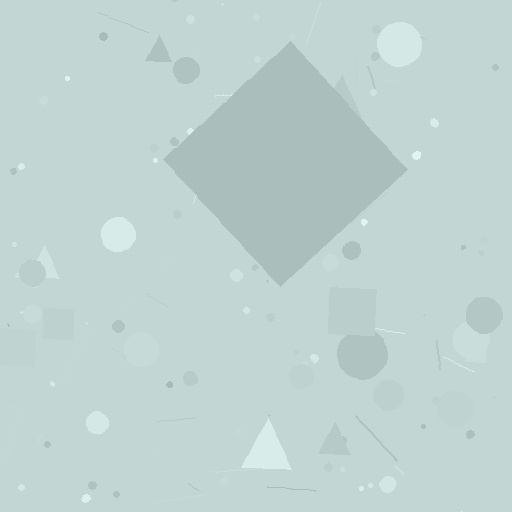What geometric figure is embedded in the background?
A diamond is embedded in the background.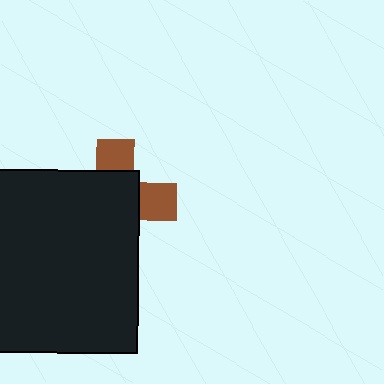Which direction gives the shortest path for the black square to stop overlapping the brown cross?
Moving toward the lower-left gives the shortest separation.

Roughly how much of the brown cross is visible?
A small part of it is visible (roughly 33%).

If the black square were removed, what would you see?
You would see the complete brown cross.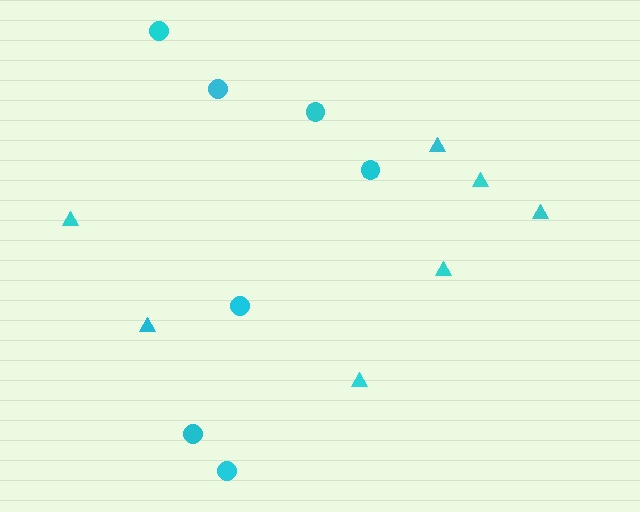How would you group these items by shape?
There are 2 groups: one group of circles (7) and one group of triangles (7).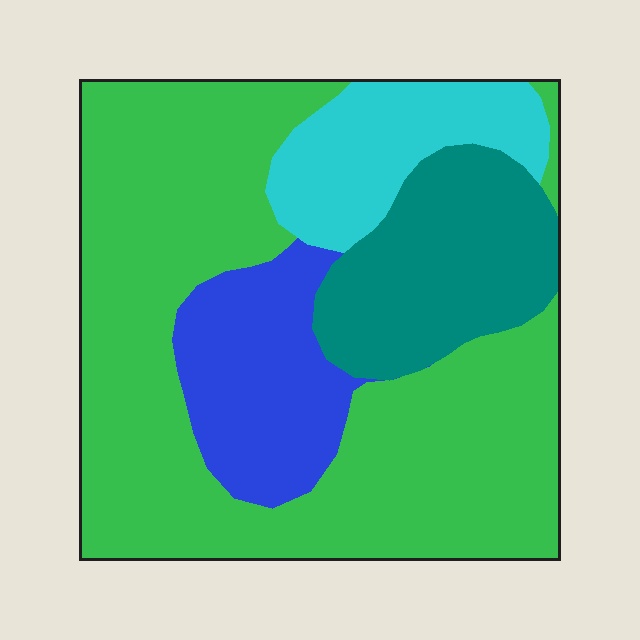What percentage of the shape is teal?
Teal takes up about one sixth (1/6) of the shape.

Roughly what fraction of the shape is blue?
Blue covers 15% of the shape.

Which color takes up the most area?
Green, at roughly 55%.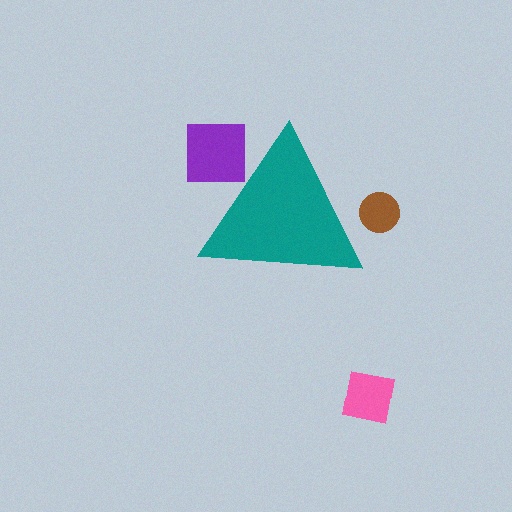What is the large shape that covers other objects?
A teal triangle.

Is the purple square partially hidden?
Yes, the purple square is partially hidden behind the teal triangle.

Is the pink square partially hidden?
No, the pink square is fully visible.